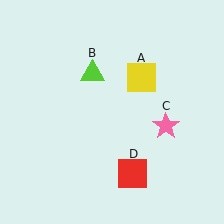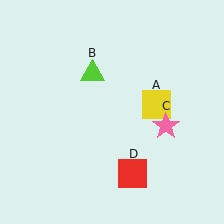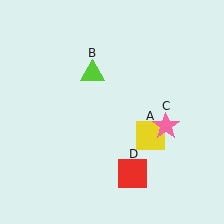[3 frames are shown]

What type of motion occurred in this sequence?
The yellow square (object A) rotated clockwise around the center of the scene.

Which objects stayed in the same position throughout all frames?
Lime triangle (object B) and pink star (object C) and red square (object D) remained stationary.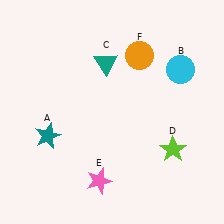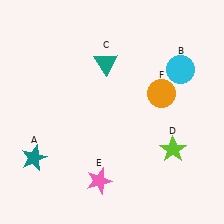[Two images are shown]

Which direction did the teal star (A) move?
The teal star (A) moved down.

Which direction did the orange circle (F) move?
The orange circle (F) moved down.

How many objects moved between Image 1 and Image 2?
2 objects moved between the two images.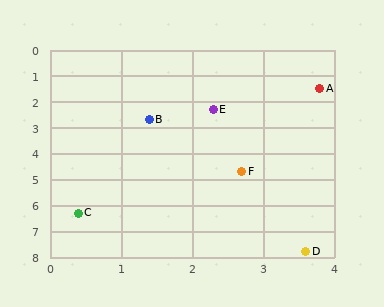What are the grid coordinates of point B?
Point B is at approximately (1.4, 2.7).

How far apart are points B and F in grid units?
Points B and F are about 2.4 grid units apart.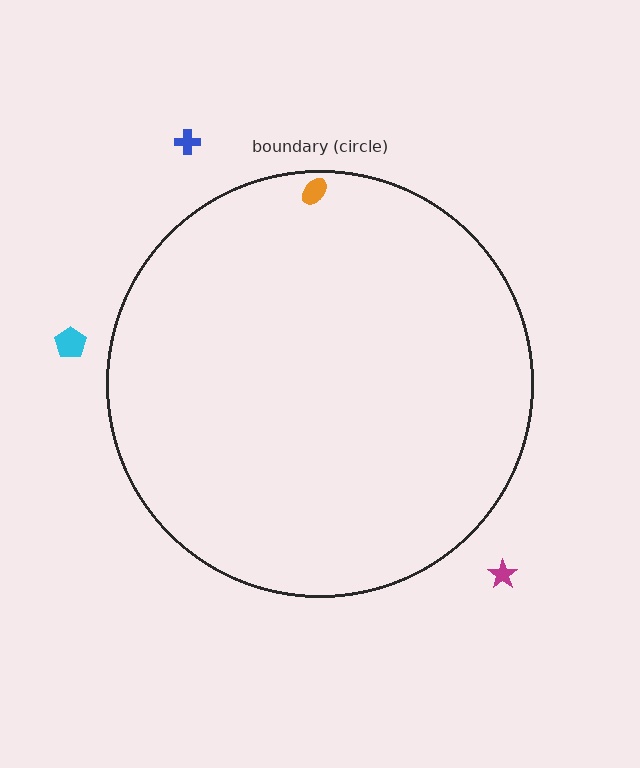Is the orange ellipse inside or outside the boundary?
Inside.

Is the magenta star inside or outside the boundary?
Outside.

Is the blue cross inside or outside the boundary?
Outside.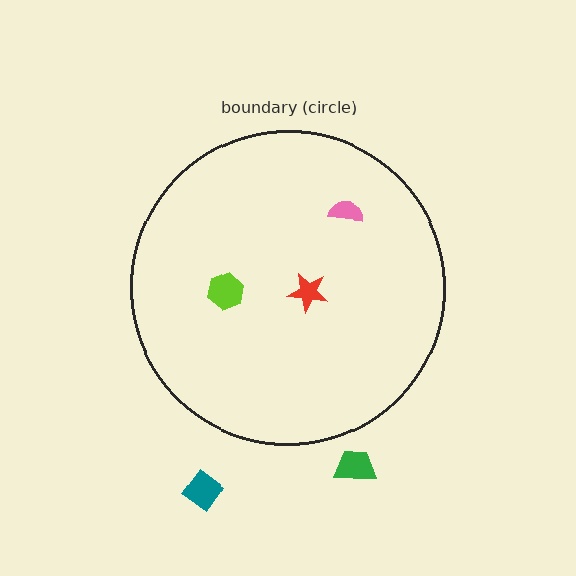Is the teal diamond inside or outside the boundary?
Outside.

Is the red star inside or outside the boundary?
Inside.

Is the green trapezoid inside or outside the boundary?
Outside.